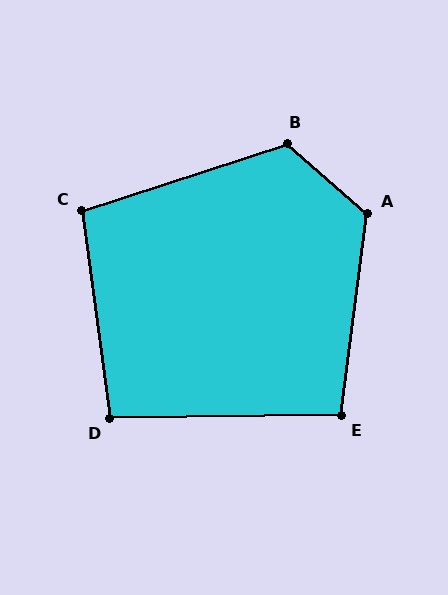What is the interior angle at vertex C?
Approximately 101 degrees (obtuse).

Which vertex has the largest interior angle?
A, at approximately 124 degrees.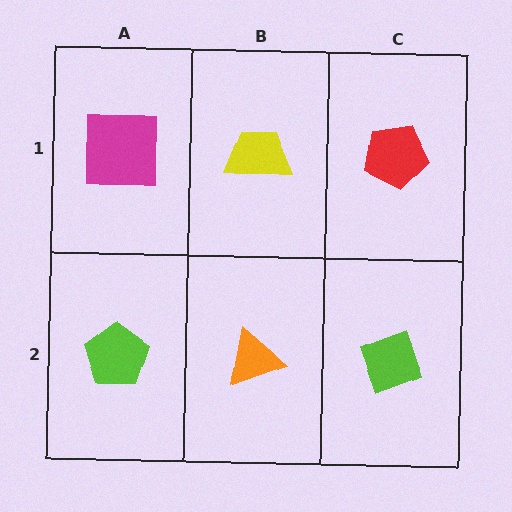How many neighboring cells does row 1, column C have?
2.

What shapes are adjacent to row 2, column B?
A yellow trapezoid (row 1, column B), a lime pentagon (row 2, column A), a lime diamond (row 2, column C).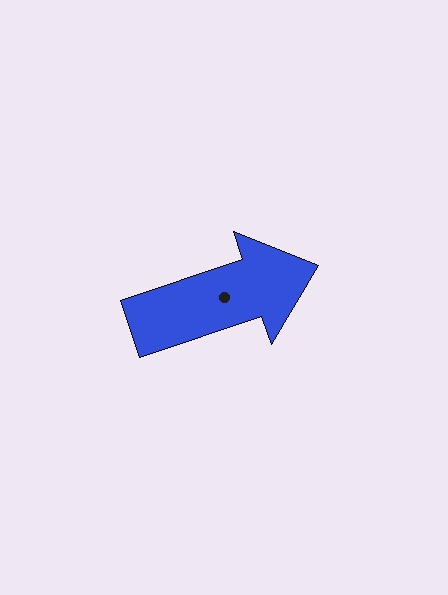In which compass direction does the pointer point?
East.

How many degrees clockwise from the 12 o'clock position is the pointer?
Approximately 71 degrees.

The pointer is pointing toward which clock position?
Roughly 2 o'clock.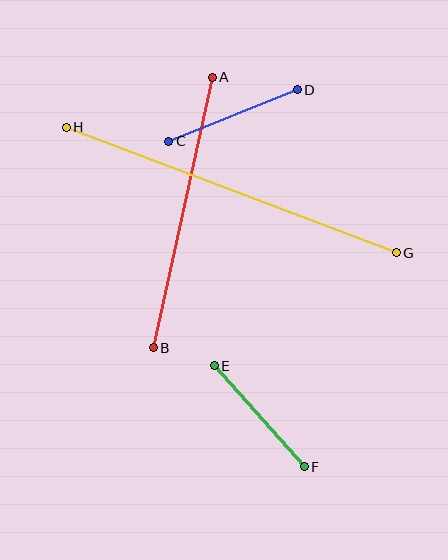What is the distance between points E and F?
The distance is approximately 136 pixels.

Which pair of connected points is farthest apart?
Points G and H are farthest apart.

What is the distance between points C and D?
The distance is approximately 138 pixels.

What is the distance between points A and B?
The distance is approximately 277 pixels.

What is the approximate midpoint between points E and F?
The midpoint is at approximately (259, 416) pixels.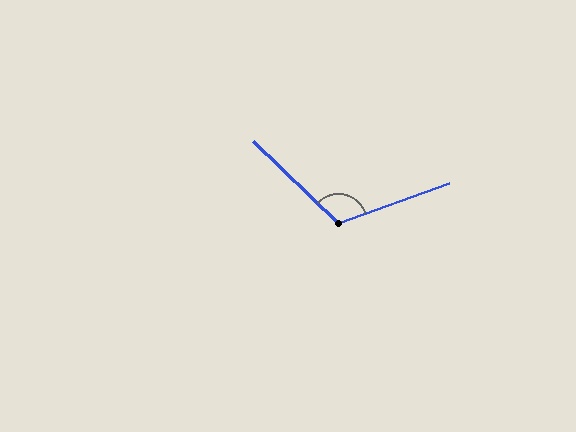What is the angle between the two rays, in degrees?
Approximately 117 degrees.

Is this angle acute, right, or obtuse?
It is obtuse.